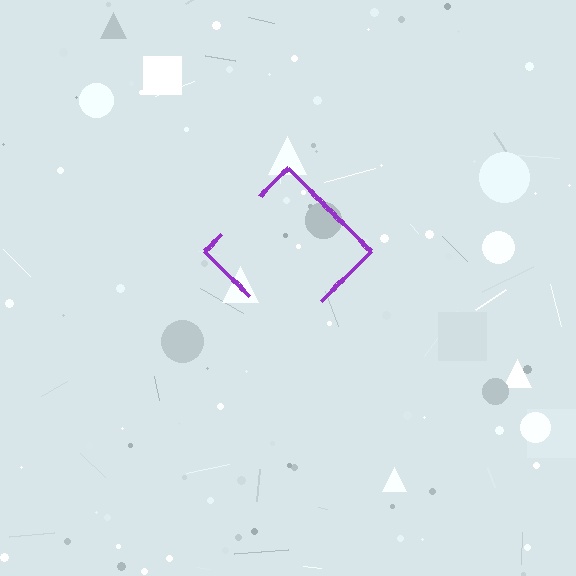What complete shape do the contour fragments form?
The contour fragments form a diamond.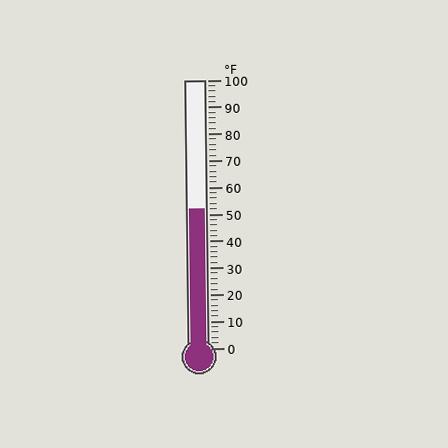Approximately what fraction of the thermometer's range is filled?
The thermometer is filled to approximately 50% of its range.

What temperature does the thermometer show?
The thermometer shows approximately 52°F.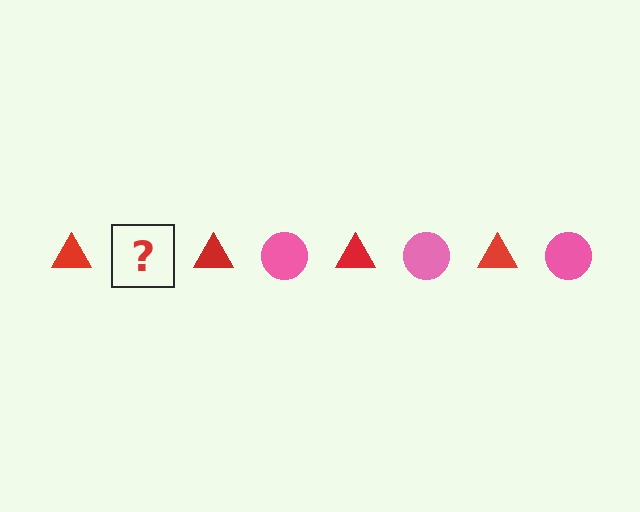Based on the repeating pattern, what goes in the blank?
The blank should be a pink circle.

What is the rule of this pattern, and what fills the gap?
The rule is that the pattern alternates between red triangle and pink circle. The gap should be filled with a pink circle.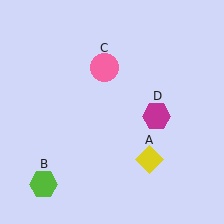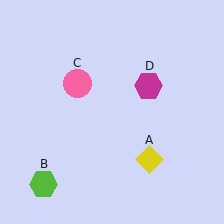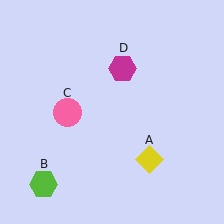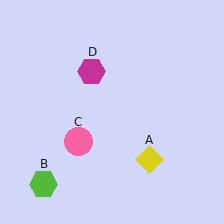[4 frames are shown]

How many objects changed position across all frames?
2 objects changed position: pink circle (object C), magenta hexagon (object D).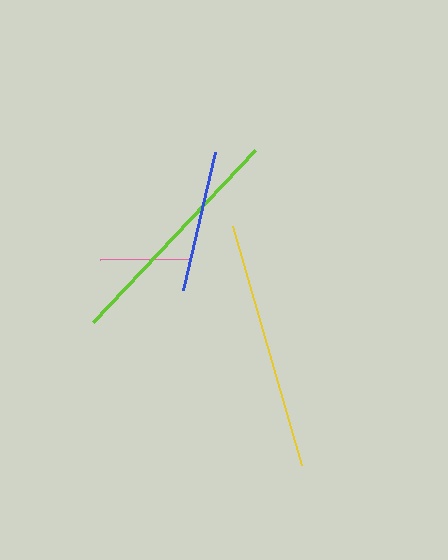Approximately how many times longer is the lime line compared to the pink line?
The lime line is approximately 2.7 times the length of the pink line.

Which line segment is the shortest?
The pink line is the shortest at approximately 89 pixels.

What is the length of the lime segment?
The lime segment is approximately 237 pixels long.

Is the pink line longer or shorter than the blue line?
The blue line is longer than the pink line.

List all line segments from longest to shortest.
From longest to shortest: yellow, lime, blue, pink.